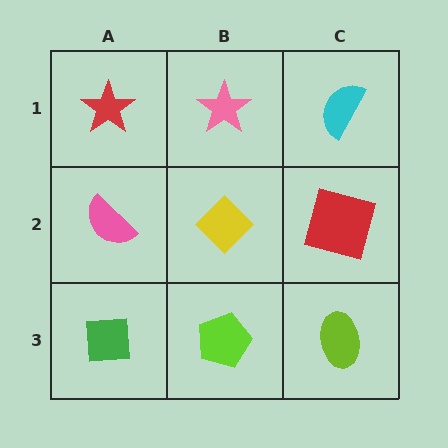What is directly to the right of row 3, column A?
A lime pentagon.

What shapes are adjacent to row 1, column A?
A pink semicircle (row 2, column A), a pink star (row 1, column B).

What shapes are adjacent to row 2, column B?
A pink star (row 1, column B), a lime pentagon (row 3, column B), a pink semicircle (row 2, column A), a red square (row 2, column C).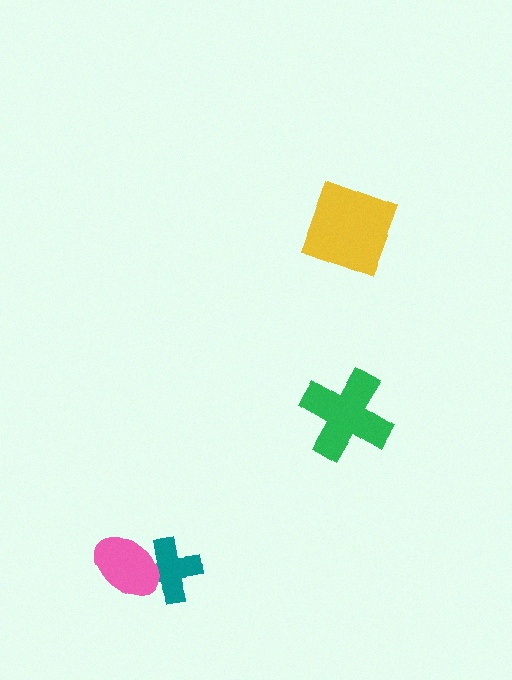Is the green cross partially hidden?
No, no other shape covers it.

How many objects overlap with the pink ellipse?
1 object overlaps with the pink ellipse.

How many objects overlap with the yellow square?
0 objects overlap with the yellow square.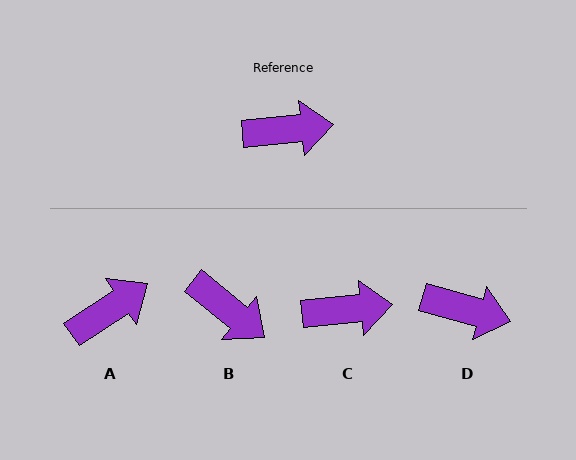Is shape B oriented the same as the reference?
No, it is off by about 44 degrees.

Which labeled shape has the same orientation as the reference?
C.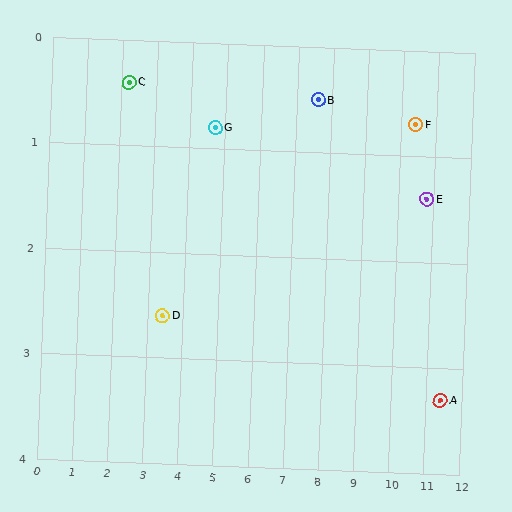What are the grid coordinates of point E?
Point E is at approximately (10.8, 1.4).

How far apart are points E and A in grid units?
Points E and A are about 2.0 grid units apart.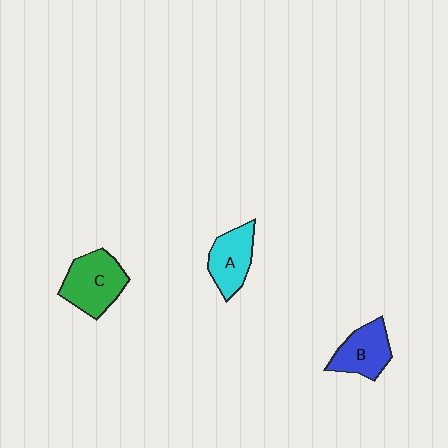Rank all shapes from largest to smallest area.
From largest to smallest: C (green), B (blue), A (cyan).